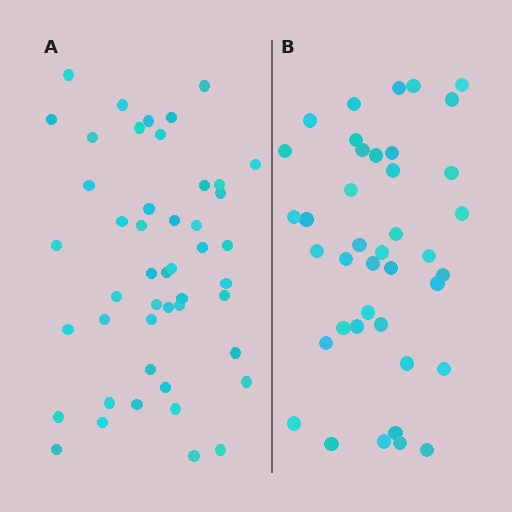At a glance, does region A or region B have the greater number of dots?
Region A (the left region) has more dots.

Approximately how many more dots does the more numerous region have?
Region A has roughly 8 or so more dots than region B.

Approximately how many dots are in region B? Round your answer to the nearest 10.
About 40 dots.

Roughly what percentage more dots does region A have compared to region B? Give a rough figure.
About 20% more.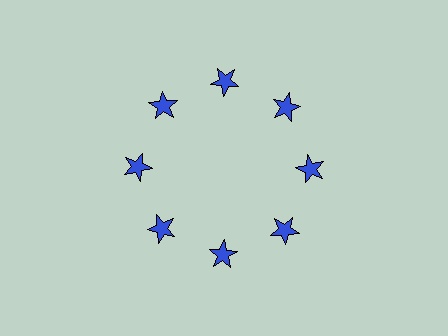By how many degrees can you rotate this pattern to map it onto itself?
The pattern maps onto itself every 45 degrees of rotation.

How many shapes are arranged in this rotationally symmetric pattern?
There are 8 shapes, arranged in 8 groups of 1.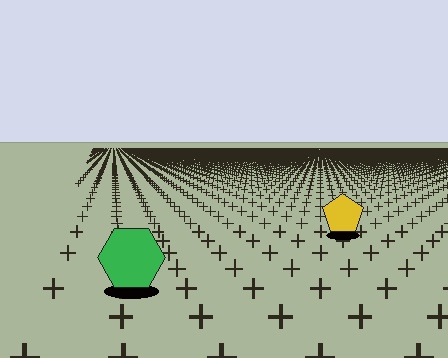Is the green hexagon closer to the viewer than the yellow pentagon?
Yes. The green hexagon is closer — you can tell from the texture gradient: the ground texture is coarser near it.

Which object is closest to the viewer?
The green hexagon is closest. The texture marks near it are larger and more spread out.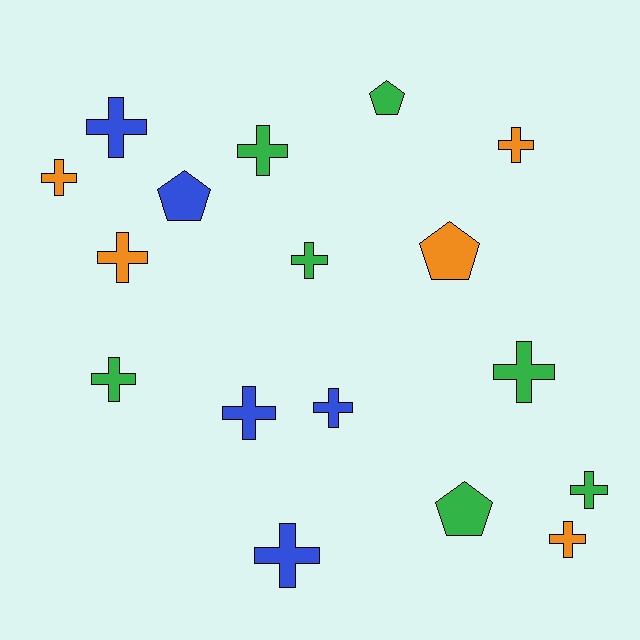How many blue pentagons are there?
There is 1 blue pentagon.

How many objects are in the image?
There are 17 objects.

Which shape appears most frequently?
Cross, with 13 objects.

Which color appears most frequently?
Green, with 7 objects.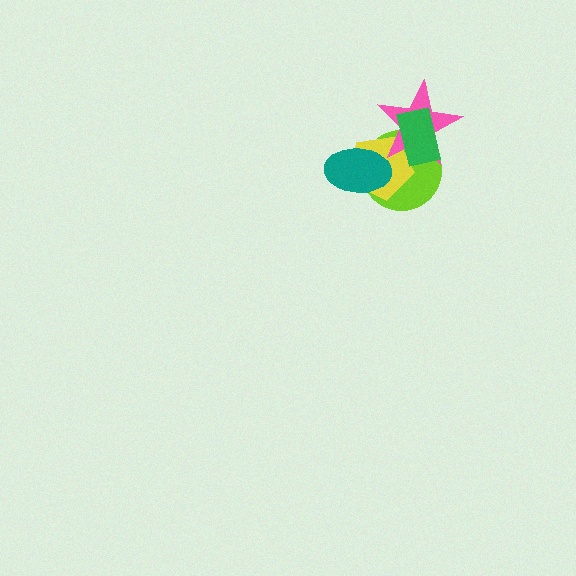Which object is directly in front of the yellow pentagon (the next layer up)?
The pink star is directly in front of the yellow pentagon.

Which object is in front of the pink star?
The green rectangle is in front of the pink star.